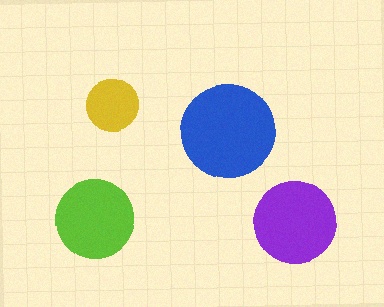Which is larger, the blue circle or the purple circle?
The blue one.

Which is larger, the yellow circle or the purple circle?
The purple one.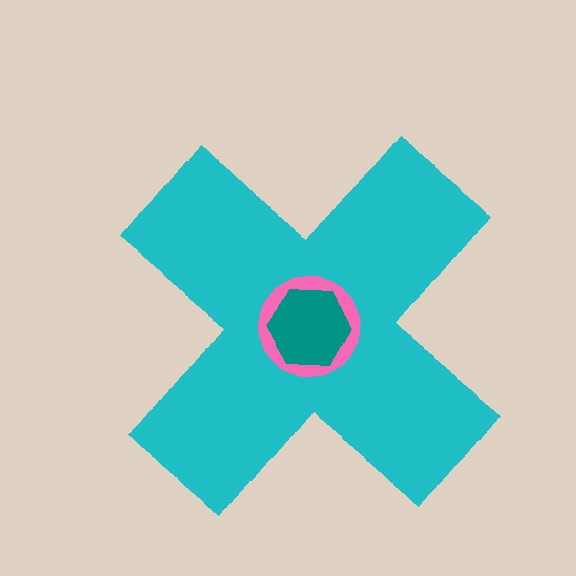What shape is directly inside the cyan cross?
The pink circle.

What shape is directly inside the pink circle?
The teal hexagon.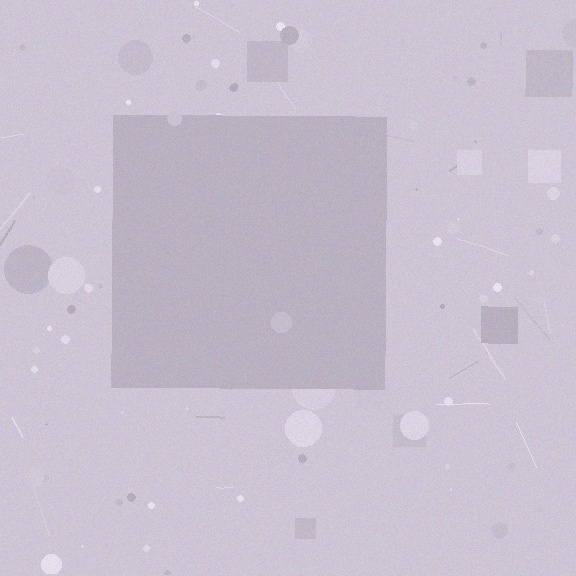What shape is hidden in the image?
A square is hidden in the image.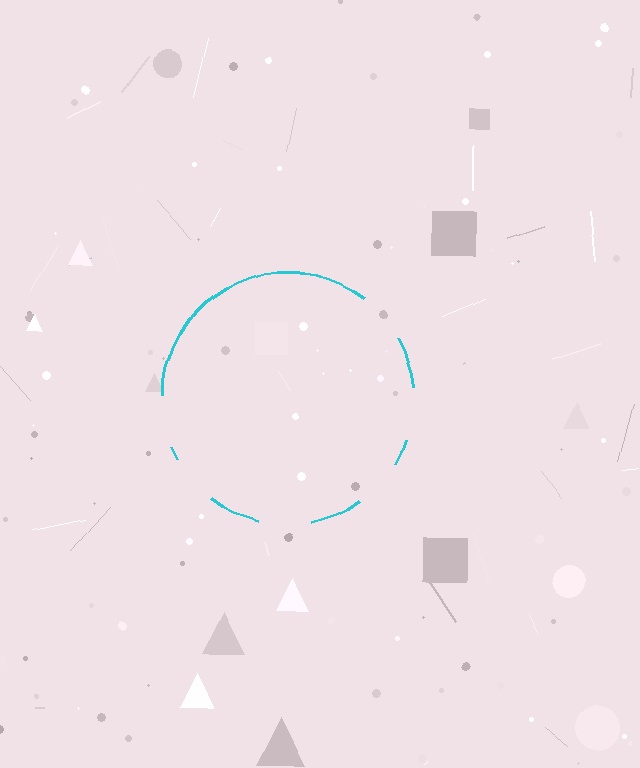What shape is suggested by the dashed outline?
The dashed outline suggests a circle.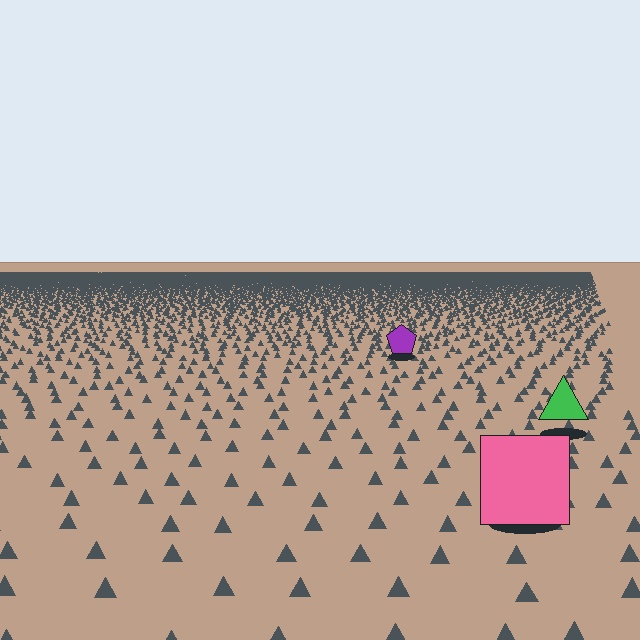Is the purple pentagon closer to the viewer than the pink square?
No. The pink square is closer — you can tell from the texture gradient: the ground texture is coarser near it.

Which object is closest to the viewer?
The pink square is closest. The texture marks near it are larger and more spread out.